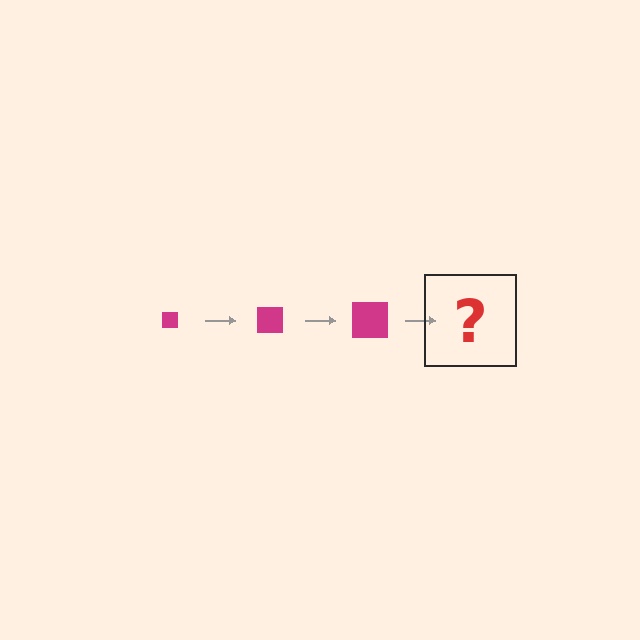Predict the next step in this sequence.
The next step is a magenta square, larger than the previous one.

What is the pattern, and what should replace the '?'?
The pattern is that the square gets progressively larger each step. The '?' should be a magenta square, larger than the previous one.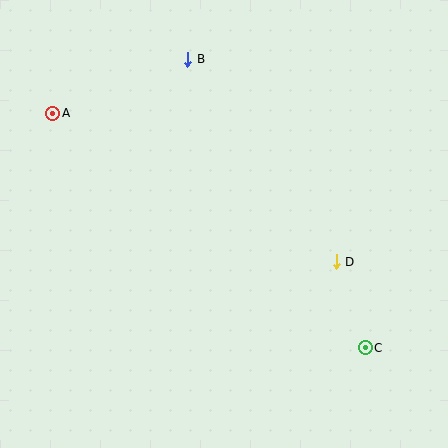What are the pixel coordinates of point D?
Point D is at (336, 262).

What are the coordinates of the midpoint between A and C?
The midpoint between A and C is at (209, 231).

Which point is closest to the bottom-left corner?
Point A is closest to the bottom-left corner.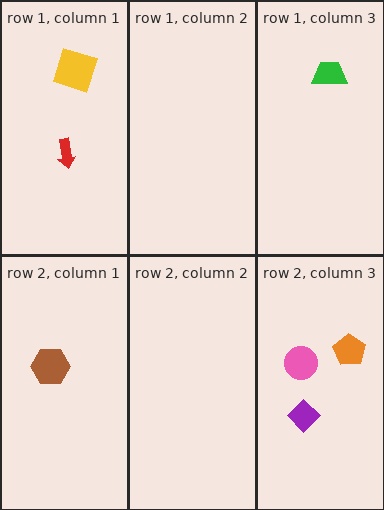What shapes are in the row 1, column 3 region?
The green trapezoid.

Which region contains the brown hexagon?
The row 2, column 1 region.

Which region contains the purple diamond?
The row 2, column 3 region.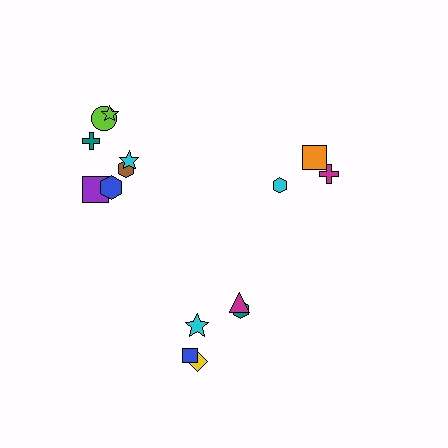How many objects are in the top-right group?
There are 3 objects.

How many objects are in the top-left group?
There are 7 objects.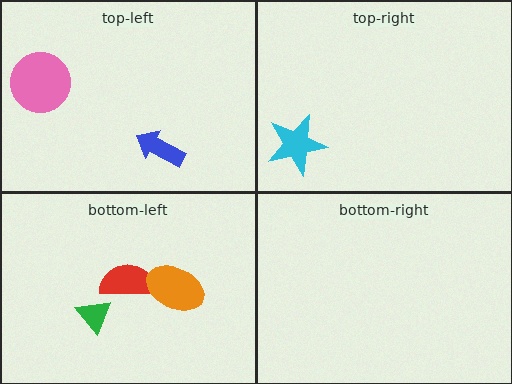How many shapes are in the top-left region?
2.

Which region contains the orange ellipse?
The bottom-left region.